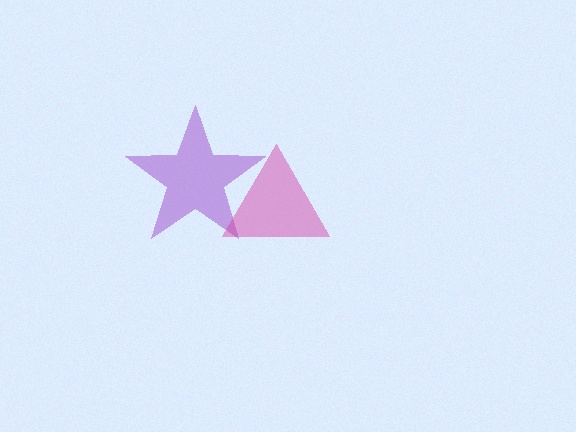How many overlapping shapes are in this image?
There are 2 overlapping shapes in the image.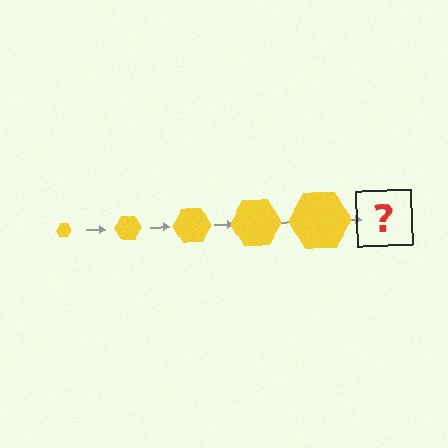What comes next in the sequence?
The next element should be a yellow hexagon, larger than the previous one.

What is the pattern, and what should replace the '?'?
The pattern is that the hexagon gets progressively larger each step. The '?' should be a yellow hexagon, larger than the previous one.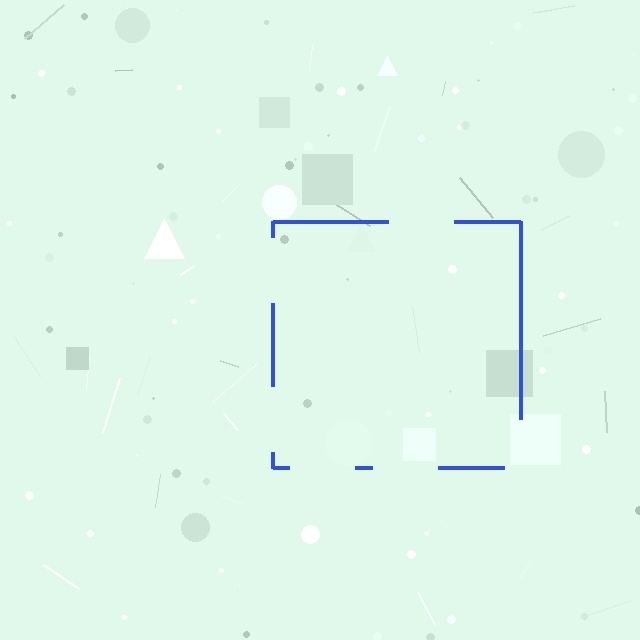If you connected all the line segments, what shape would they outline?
They would outline a square.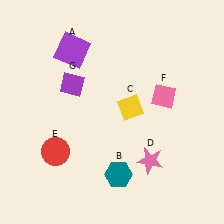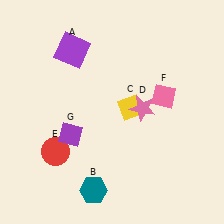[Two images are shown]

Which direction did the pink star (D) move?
The pink star (D) moved up.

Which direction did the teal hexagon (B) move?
The teal hexagon (B) moved left.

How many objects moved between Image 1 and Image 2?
3 objects moved between the two images.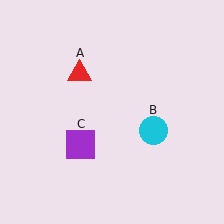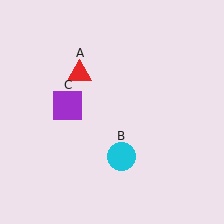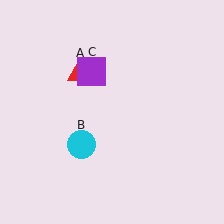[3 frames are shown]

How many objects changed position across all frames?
2 objects changed position: cyan circle (object B), purple square (object C).